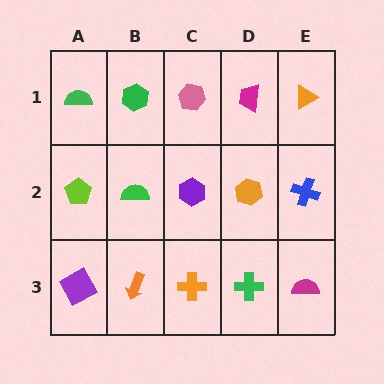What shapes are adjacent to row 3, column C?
A purple hexagon (row 2, column C), an orange arrow (row 3, column B), a green cross (row 3, column D).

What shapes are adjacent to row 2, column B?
A green hexagon (row 1, column B), an orange arrow (row 3, column B), a lime pentagon (row 2, column A), a purple hexagon (row 2, column C).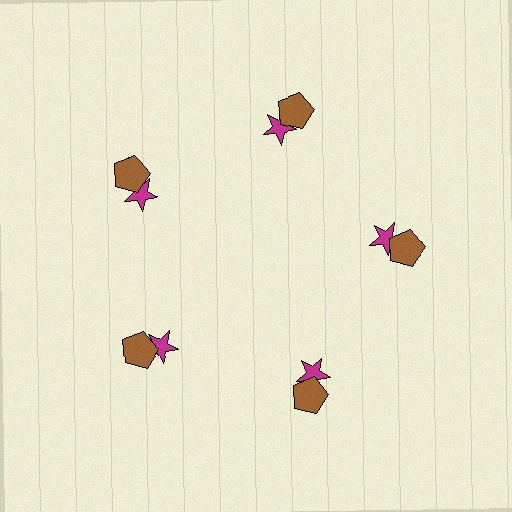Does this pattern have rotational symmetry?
Yes, this pattern has 5-fold rotational symmetry. It looks the same after rotating 72 degrees around the center.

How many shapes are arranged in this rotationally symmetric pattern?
There are 10 shapes, arranged in 5 groups of 2.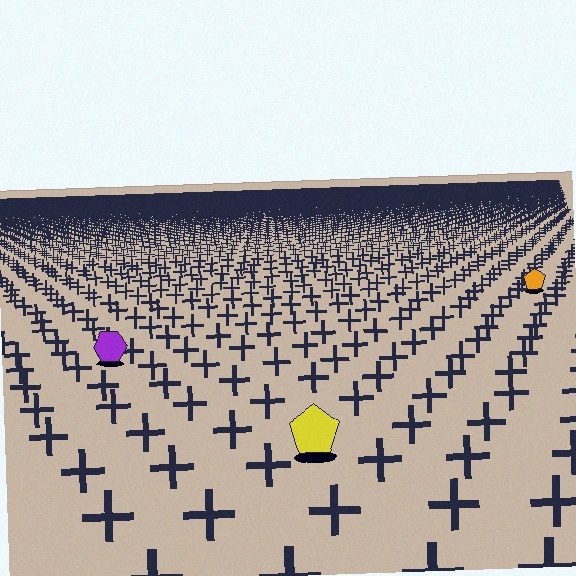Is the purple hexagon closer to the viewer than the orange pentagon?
Yes. The purple hexagon is closer — you can tell from the texture gradient: the ground texture is coarser near it.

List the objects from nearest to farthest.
From nearest to farthest: the yellow pentagon, the purple hexagon, the orange pentagon.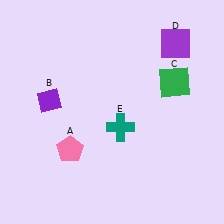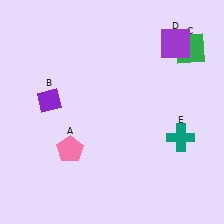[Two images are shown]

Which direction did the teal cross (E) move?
The teal cross (E) moved right.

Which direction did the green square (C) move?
The green square (C) moved up.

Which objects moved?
The objects that moved are: the green square (C), the teal cross (E).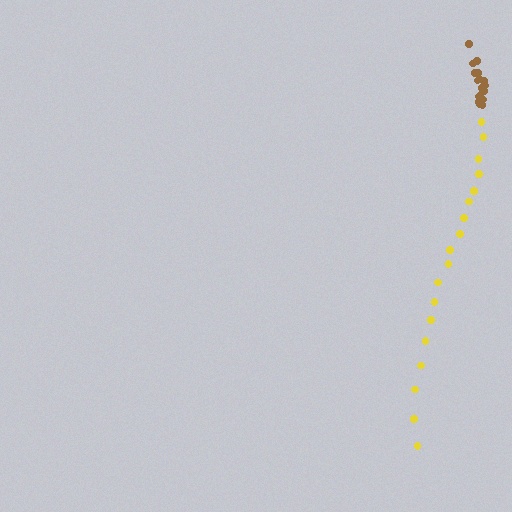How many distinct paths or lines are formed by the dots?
There are 2 distinct paths.